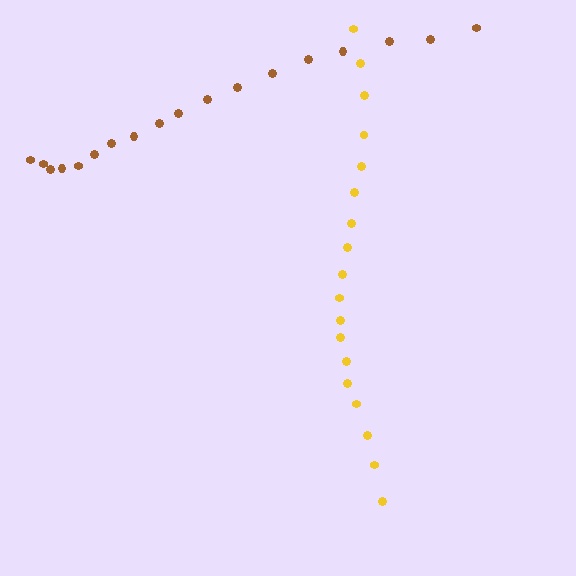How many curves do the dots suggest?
There are 2 distinct paths.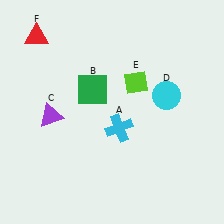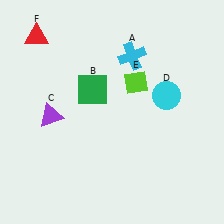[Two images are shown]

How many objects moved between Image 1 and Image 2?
1 object moved between the two images.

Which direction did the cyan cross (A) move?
The cyan cross (A) moved up.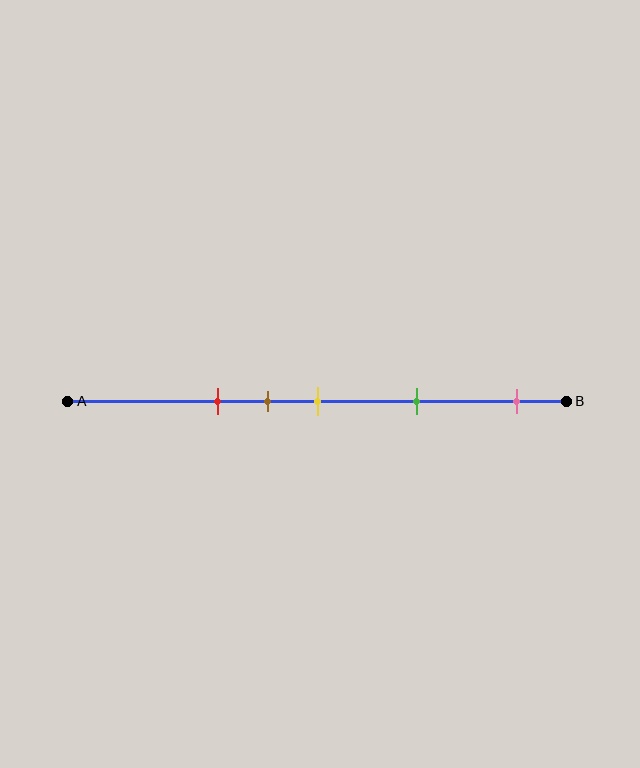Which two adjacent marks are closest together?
The brown and yellow marks are the closest adjacent pair.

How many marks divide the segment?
There are 5 marks dividing the segment.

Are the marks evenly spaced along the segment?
No, the marks are not evenly spaced.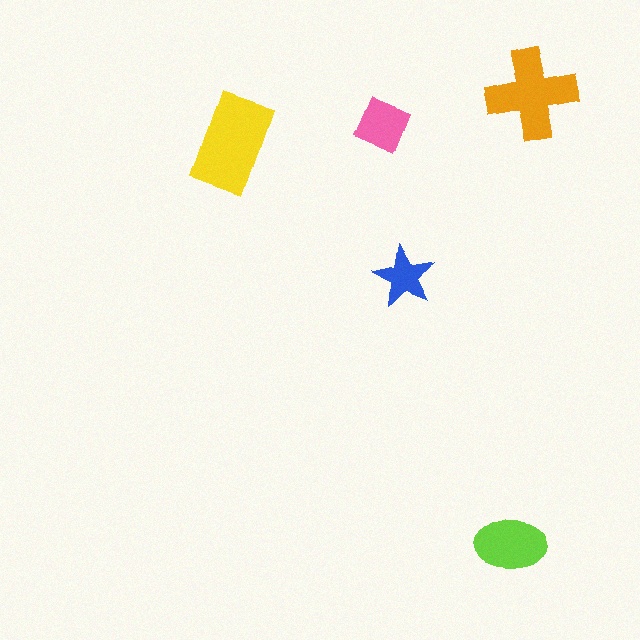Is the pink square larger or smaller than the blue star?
Larger.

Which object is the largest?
The yellow rectangle.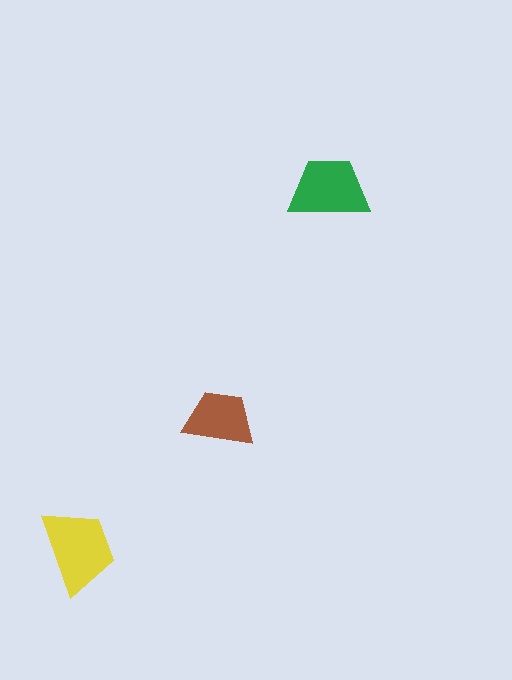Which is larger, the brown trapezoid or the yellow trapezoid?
The yellow one.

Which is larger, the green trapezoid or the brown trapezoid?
The green one.